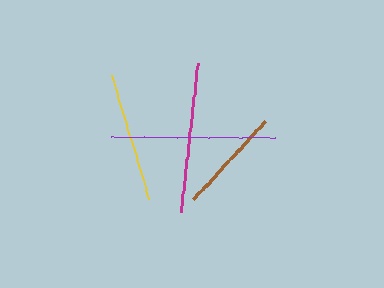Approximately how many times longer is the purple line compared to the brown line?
The purple line is approximately 1.6 times the length of the brown line.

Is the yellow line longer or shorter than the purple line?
The purple line is longer than the yellow line.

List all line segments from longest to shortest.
From longest to shortest: purple, magenta, yellow, brown.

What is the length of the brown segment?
The brown segment is approximately 106 pixels long.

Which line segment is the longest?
The purple line is the longest at approximately 164 pixels.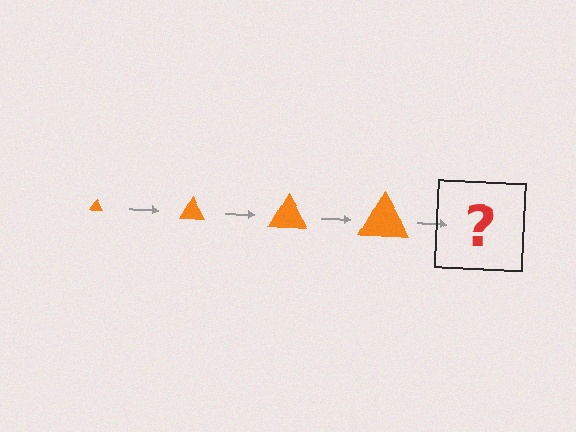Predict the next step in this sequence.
The next step is an orange triangle, larger than the previous one.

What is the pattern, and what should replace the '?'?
The pattern is that the triangle gets progressively larger each step. The '?' should be an orange triangle, larger than the previous one.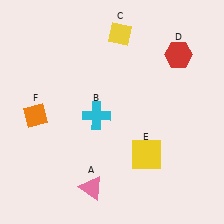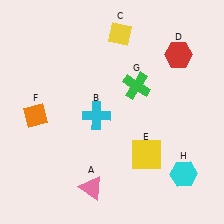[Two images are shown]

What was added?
A green cross (G), a cyan hexagon (H) were added in Image 2.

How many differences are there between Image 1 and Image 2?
There are 2 differences between the two images.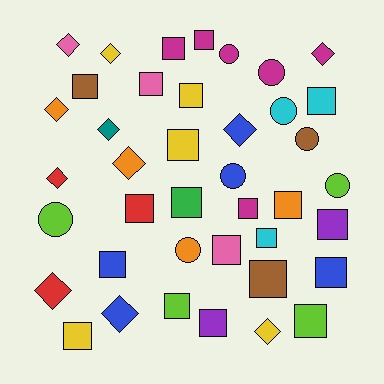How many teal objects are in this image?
There is 1 teal object.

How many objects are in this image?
There are 40 objects.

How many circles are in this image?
There are 8 circles.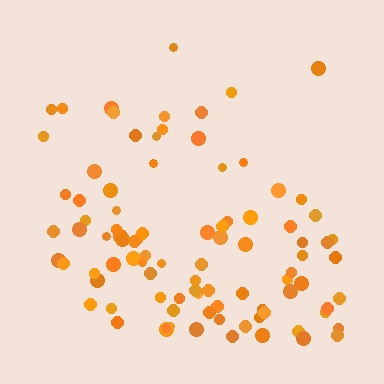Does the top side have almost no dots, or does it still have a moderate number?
Still a moderate number, just noticeably fewer than the bottom.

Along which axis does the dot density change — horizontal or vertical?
Vertical.